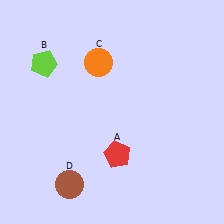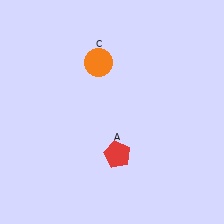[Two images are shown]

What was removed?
The brown circle (D), the lime pentagon (B) were removed in Image 2.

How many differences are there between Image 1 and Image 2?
There are 2 differences between the two images.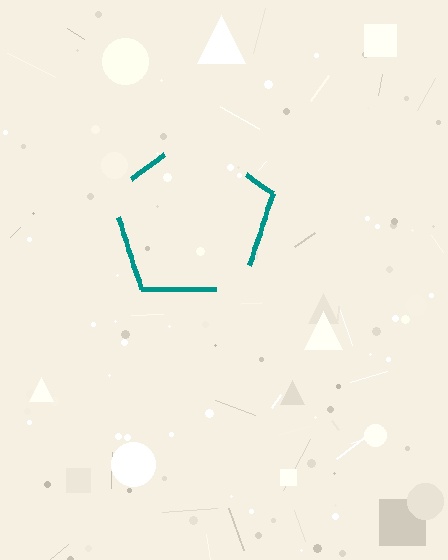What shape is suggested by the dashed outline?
The dashed outline suggests a pentagon.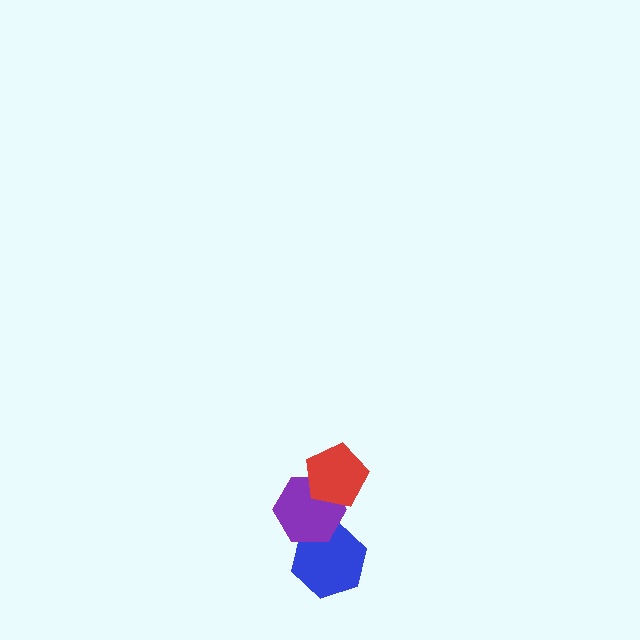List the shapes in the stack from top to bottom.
From top to bottom: the red pentagon, the purple hexagon, the blue hexagon.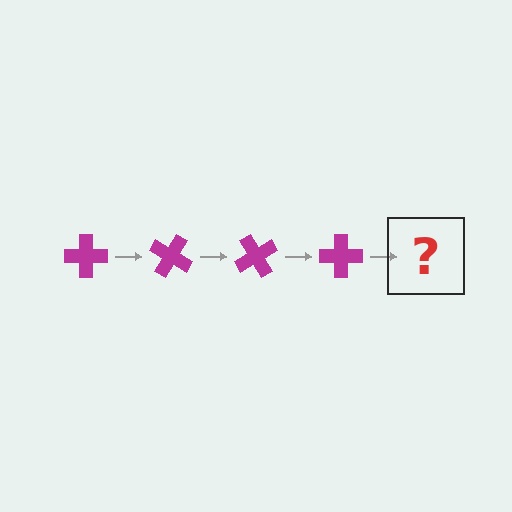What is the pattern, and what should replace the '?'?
The pattern is that the cross rotates 30 degrees each step. The '?' should be a magenta cross rotated 120 degrees.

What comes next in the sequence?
The next element should be a magenta cross rotated 120 degrees.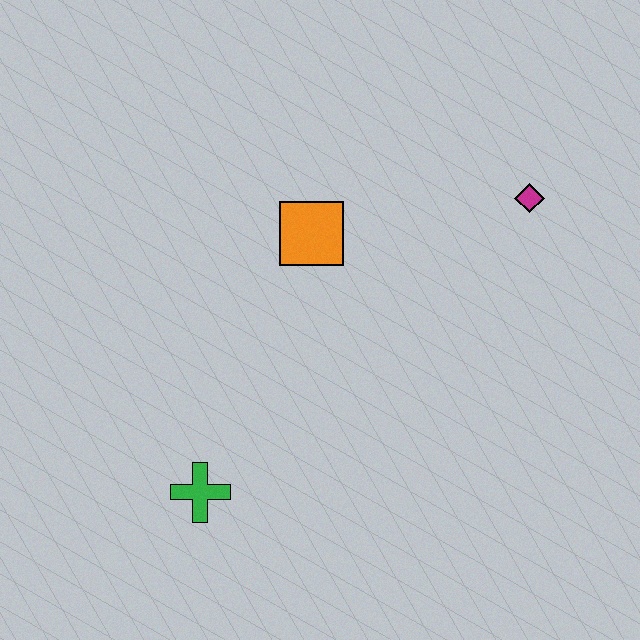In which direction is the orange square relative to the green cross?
The orange square is above the green cross.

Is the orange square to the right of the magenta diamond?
No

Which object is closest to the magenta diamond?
The orange square is closest to the magenta diamond.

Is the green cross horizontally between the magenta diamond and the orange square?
No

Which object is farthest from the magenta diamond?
The green cross is farthest from the magenta diamond.